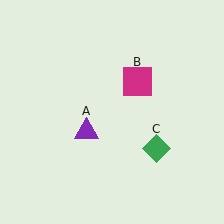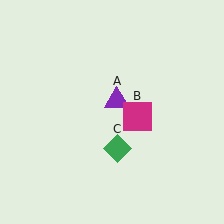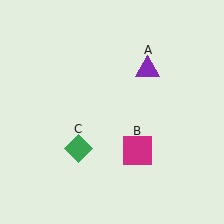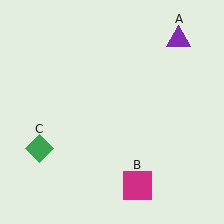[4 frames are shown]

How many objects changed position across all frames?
3 objects changed position: purple triangle (object A), magenta square (object B), green diamond (object C).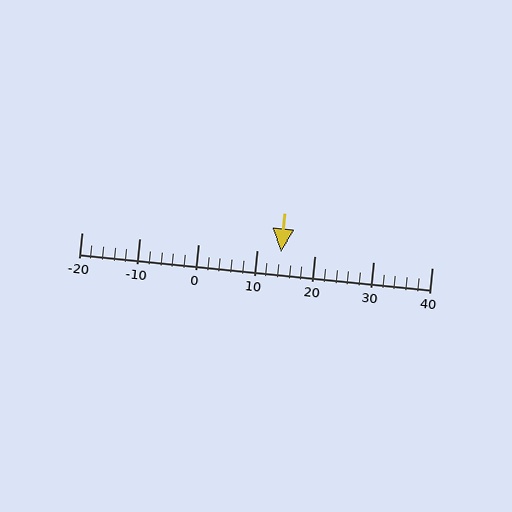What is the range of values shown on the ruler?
The ruler shows values from -20 to 40.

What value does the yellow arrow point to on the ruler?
The yellow arrow points to approximately 14.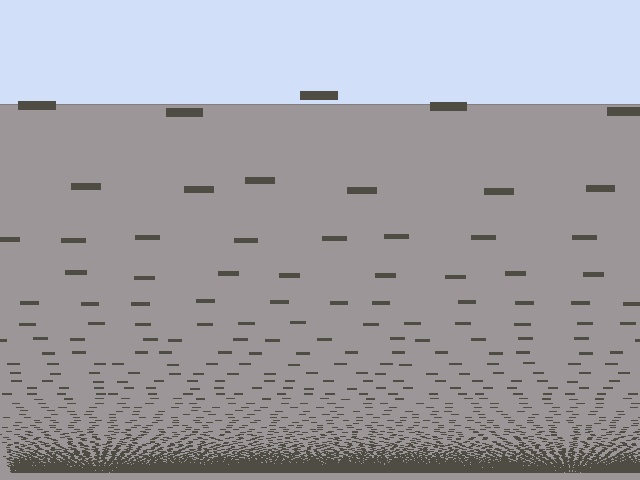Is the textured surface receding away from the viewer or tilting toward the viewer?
The surface appears to tilt toward the viewer. Texture elements get larger and sparser toward the top.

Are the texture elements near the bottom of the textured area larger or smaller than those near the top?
Smaller. The gradient is inverted — elements near the bottom are smaller and denser.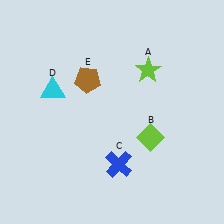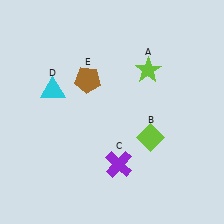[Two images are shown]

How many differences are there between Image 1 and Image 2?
There is 1 difference between the two images.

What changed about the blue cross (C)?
In Image 1, C is blue. In Image 2, it changed to purple.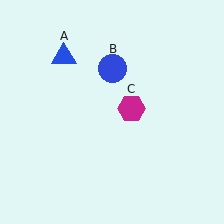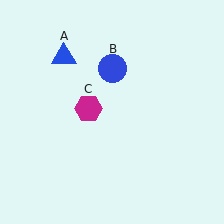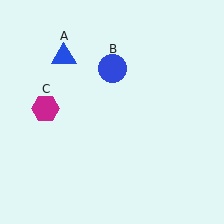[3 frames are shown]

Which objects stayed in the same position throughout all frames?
Blue triangle (object A) and blue circle (object B) remained stationary.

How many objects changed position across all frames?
1 object changed position: magenta hexagon (object C).